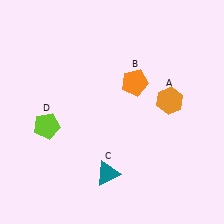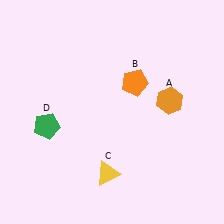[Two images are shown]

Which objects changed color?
C changed from teal to yellow. D changed from lime to green.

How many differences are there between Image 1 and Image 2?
There are 2 differences between the two images.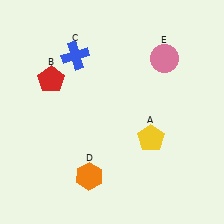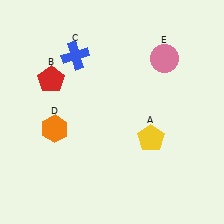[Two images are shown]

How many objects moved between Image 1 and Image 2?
1 object moved between the two images.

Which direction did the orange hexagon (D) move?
The orange hexagon (D) moved up.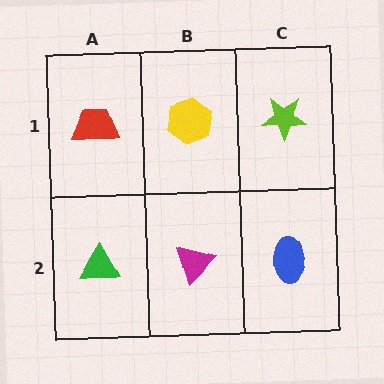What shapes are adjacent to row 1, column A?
A green triangle (row 2, column A), a yellow hexagon (row 1, column B).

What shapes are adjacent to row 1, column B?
A magenta triangle (row 2, column B), a red trapezoid (row 1, column A), a lime star (row 1, column C).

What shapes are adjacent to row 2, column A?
A red trapezoid (row 1, column A), a magenta triangle (row 2, column B).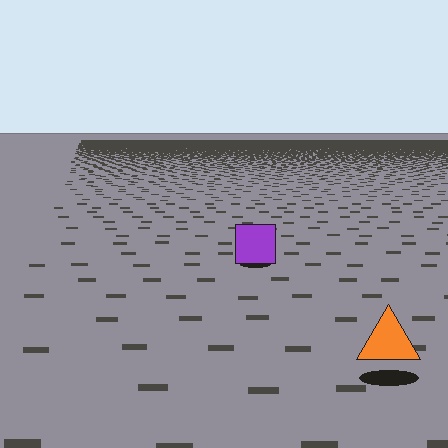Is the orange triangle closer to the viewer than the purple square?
Yes. The orange triangle is closer — you can tell from the texture gradient: the ground texture is coarser near it.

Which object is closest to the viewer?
The orange triangle is closest. The texture marks near it are larger and more spread out.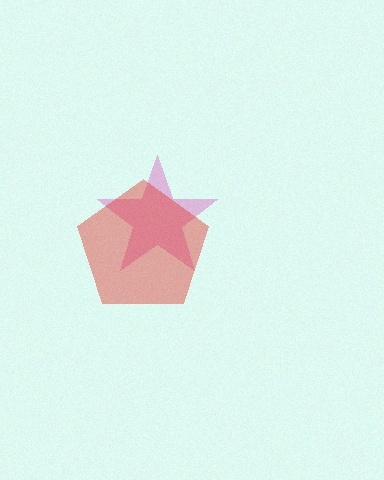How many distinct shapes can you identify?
There are 2 distinct shapes: a pink star, a red pentagon.